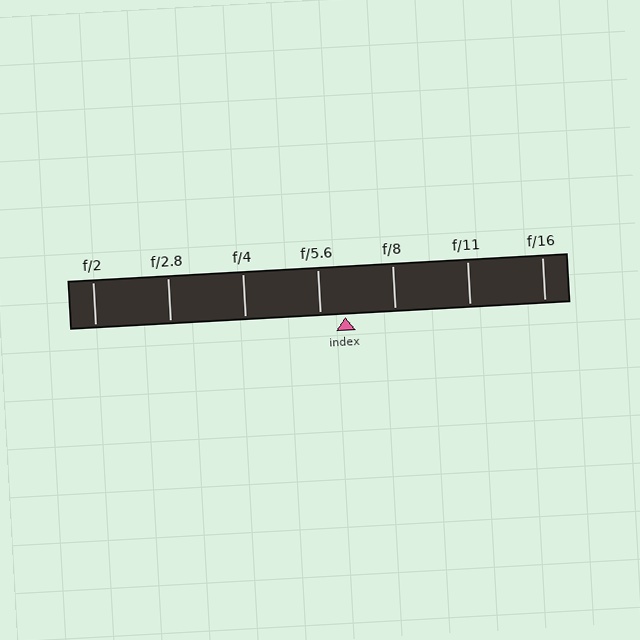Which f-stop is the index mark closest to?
The index mark is closest to f/5.6.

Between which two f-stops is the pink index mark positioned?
The index mark is between f/5.6 and f/8.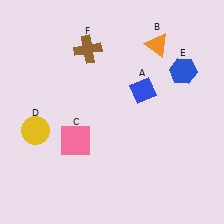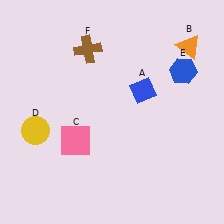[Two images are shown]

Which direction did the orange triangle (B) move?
The orange triangle (B) moved right.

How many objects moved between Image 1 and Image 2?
1 object moved between the two images.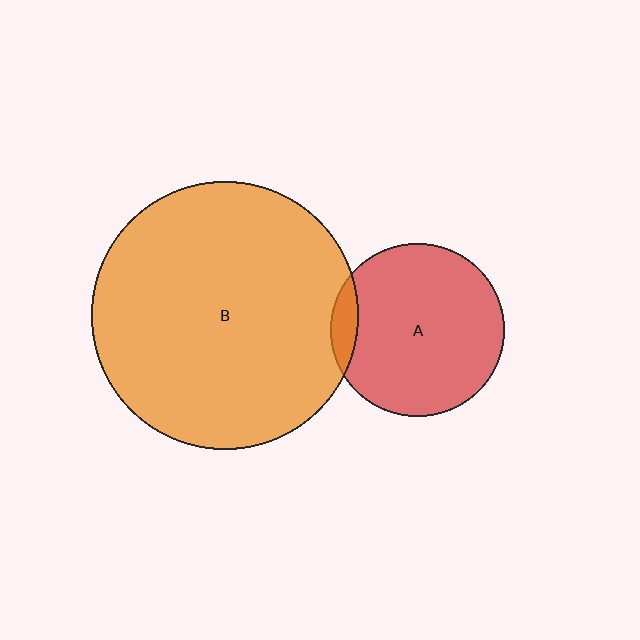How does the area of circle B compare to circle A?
Approximately 2.4 times.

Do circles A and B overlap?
Yes.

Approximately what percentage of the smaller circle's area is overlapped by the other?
Approximately 10%.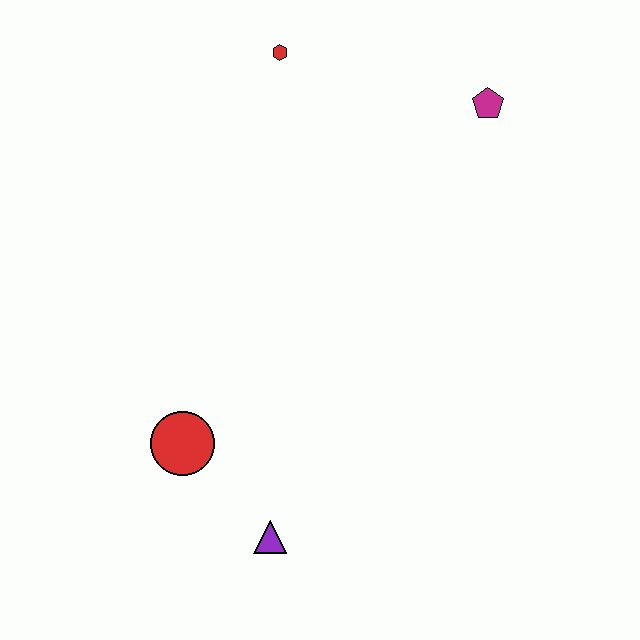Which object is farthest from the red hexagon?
The purple triangle is farthest from the red hexagon.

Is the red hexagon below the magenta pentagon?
No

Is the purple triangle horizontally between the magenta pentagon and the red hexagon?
No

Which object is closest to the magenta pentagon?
The red hexagon is closest to the magenta pentagon.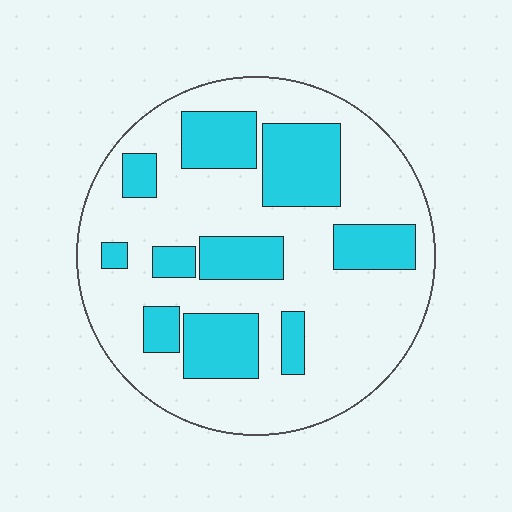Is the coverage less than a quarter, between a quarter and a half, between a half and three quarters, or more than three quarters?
Between a quarter and a half.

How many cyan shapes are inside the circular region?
10.